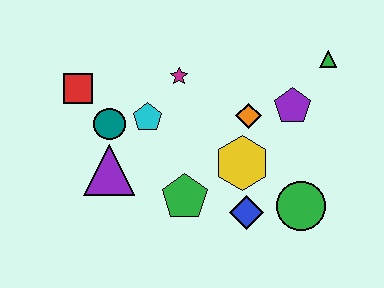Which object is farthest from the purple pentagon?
The red square is farthest from the purple pentagon.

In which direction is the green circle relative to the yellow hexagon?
The green circle is to the right of the yellow hexagon.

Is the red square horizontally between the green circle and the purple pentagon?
No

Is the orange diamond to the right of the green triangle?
No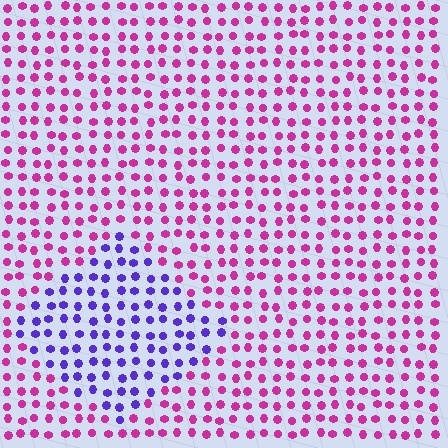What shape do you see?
I see a diamond.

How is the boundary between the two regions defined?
The boundary is defined purely by a slight shift in hue (about 62 degrees). Spacing, size, and orientation are identical on both sides.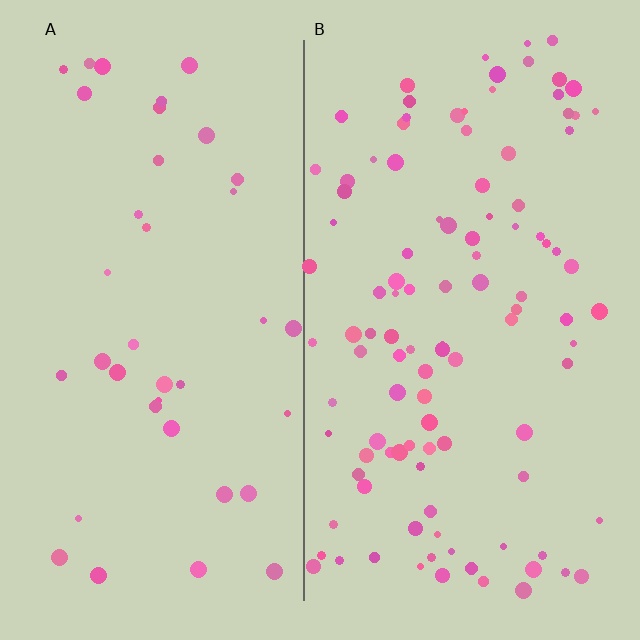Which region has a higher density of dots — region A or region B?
B (the right).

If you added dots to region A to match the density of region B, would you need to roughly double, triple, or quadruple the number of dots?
Approximately triple.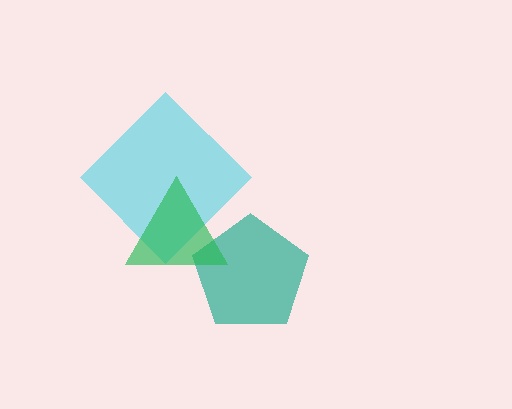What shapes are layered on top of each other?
The layered shapes are: a cyan diamond, a teal pentagon, a green triangle.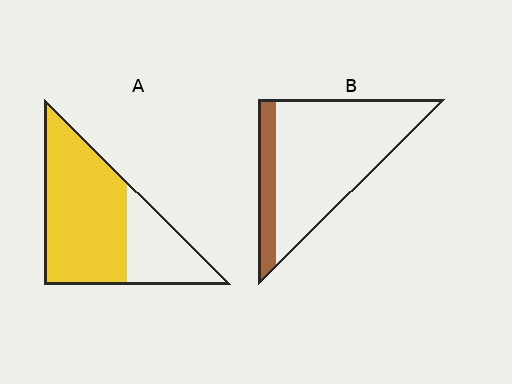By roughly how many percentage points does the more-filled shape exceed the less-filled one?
By roughly 50 percentage points (A over B).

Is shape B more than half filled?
No.